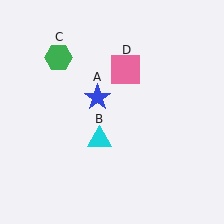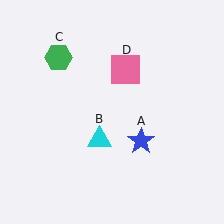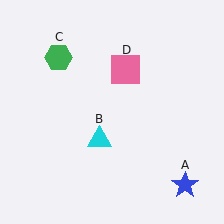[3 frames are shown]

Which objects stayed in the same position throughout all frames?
Cyan triangle (object B) and green hexagon (object C) and pink square (object D) remained stationary.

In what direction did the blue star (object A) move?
The blue star (object A) moved down and to the right.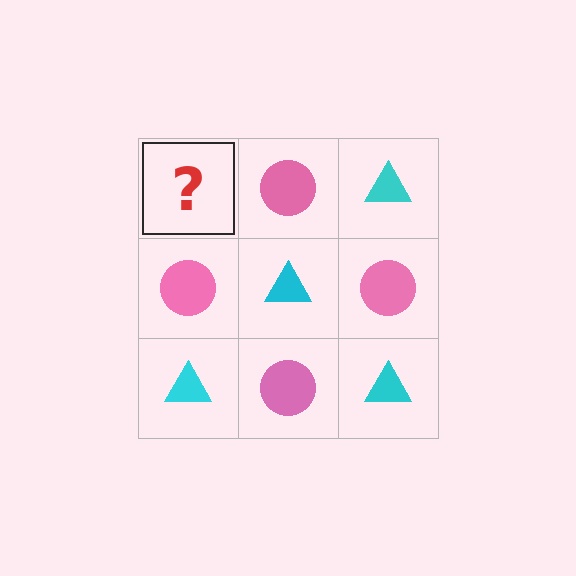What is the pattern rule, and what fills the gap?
The rule is that it alternates cyan triangle and pink circle in a checkerboard pattern. The gap should be filled with a cyan triangle.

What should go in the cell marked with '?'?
The missing cell should contain a cyan triangle.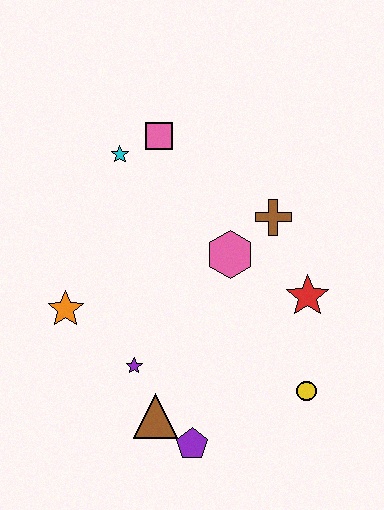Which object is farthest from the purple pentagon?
The pink square is farthest from the purple pentagon.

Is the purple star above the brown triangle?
Yes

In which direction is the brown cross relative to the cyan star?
The brown cross is to the right of the cyan star.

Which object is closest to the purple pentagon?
The brown triangle is closest to the purple pentagon.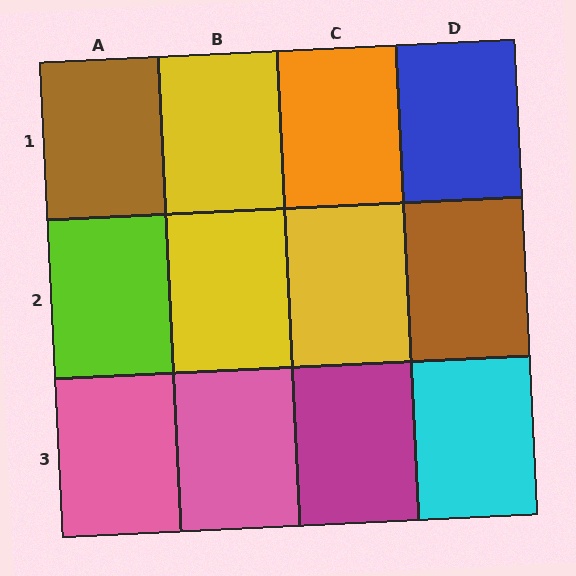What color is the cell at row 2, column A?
Lime.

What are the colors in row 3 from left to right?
Pink, pink, magenta, cyan.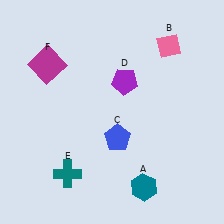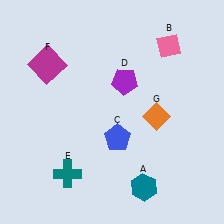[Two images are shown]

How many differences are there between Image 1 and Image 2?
There is 1 difference between the two images.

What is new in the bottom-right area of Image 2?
An orange diamond (G) was added in the bottom-right area of Image 2.